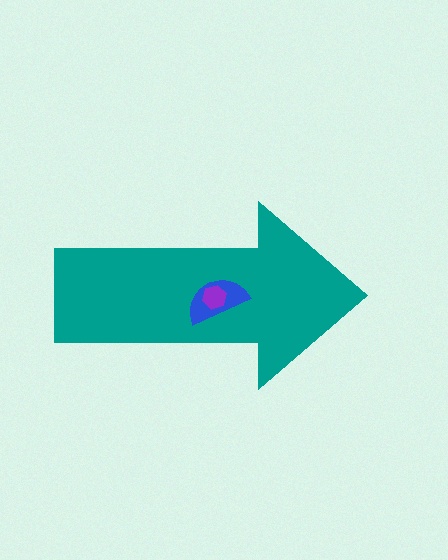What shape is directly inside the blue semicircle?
The purple hexagon.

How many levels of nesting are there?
3.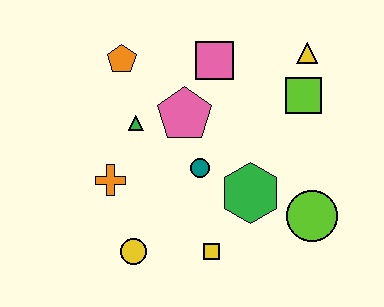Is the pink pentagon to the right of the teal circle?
No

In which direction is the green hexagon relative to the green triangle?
The green hexagon is to the right of the green triangle.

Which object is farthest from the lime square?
The yellow circle is farthest from the lime square.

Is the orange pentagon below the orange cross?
No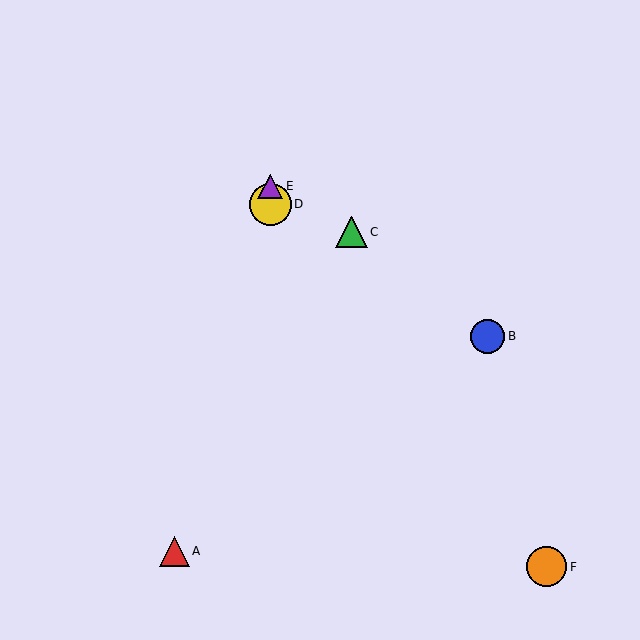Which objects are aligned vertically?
Objects D, E are aligned vertically.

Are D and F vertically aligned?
No, D is at x≈270 and F is at x≈547.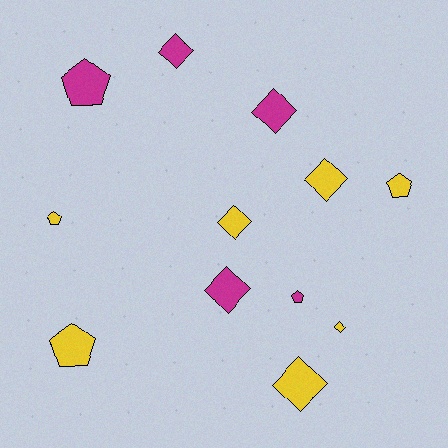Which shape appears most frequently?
Diamond, with 7 objects.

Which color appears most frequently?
Yellow, with 7 objects.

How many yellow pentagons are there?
There are 3 yellow pentagons.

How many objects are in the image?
There are 12 objects.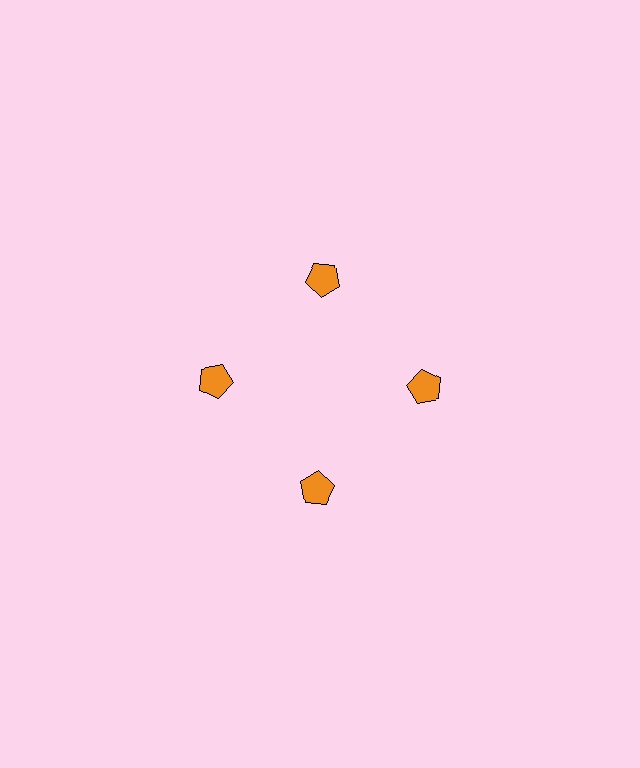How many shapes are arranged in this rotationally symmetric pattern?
There are 4 shapes, arranged in 4 groups of 1.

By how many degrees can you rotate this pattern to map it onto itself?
The pattern maps onto itself every 90 degrees of rotation.